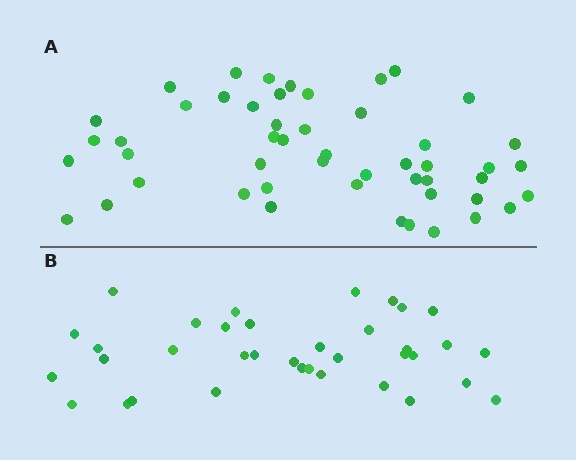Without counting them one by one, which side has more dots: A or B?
Region A (the top region) has more dots.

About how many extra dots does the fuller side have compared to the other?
Region A has approximately 15 more dots than region B.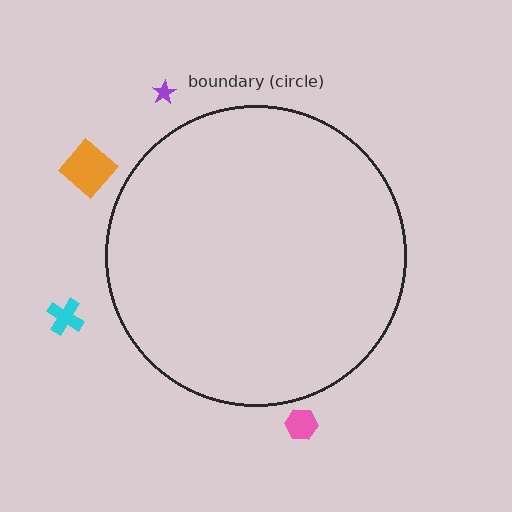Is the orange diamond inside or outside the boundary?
Outside.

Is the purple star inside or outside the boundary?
Outside.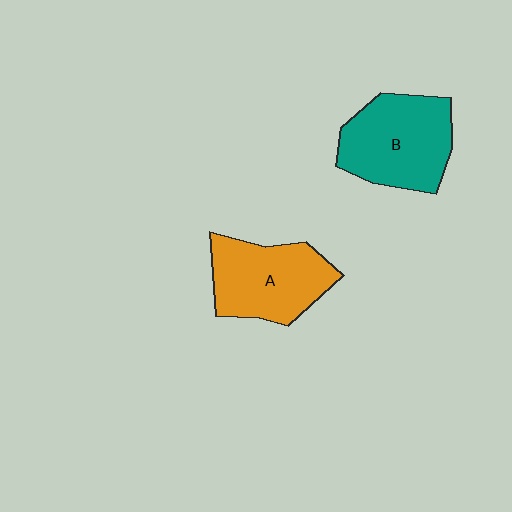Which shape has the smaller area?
Shape A (orange).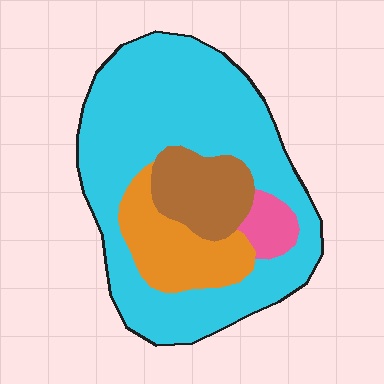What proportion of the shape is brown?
Brown takes up about one eighth (1/8) of the shape.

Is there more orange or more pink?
Orange.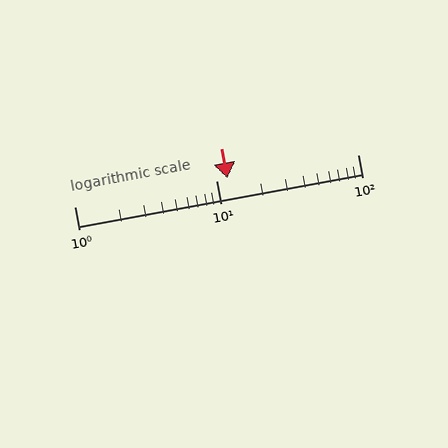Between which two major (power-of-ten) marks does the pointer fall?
The pointer is between 10 and 100.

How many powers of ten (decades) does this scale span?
The scale spans 2 decades, from 1 to 100.